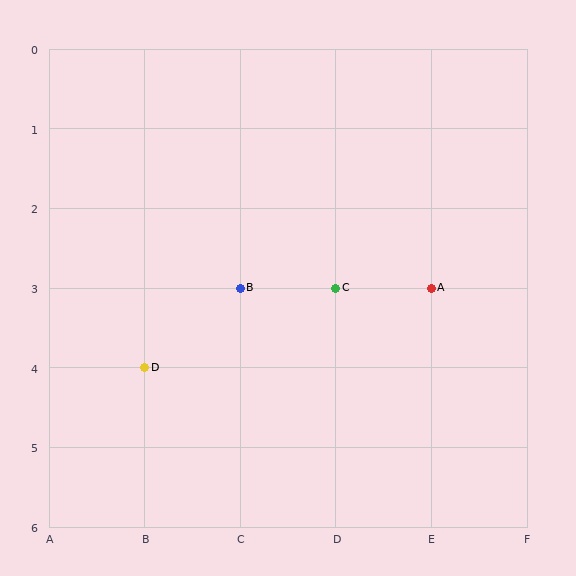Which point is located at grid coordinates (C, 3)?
Point B is at (C, 3).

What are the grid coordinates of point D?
Point D is at grid coordinates (B, 4).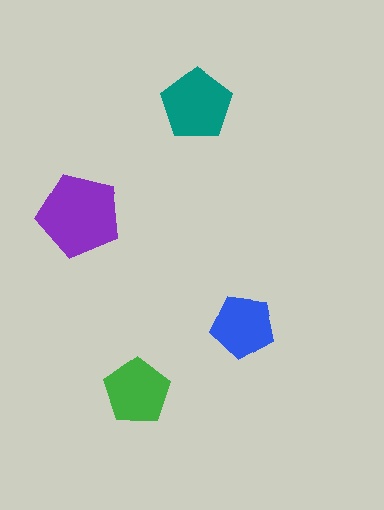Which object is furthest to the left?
The purple pentagon is leftmost.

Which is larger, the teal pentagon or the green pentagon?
The teal one.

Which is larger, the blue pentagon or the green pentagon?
The green one.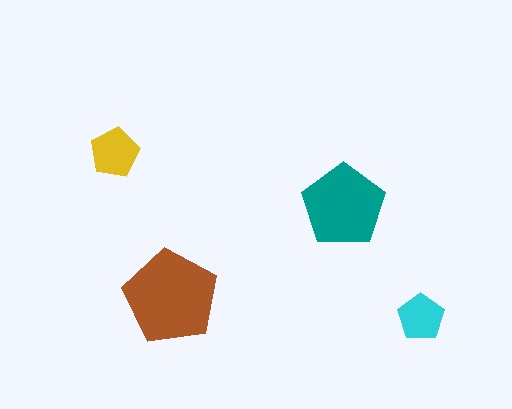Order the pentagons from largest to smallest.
the brown one, the teal one, the yellow one, the cyan one.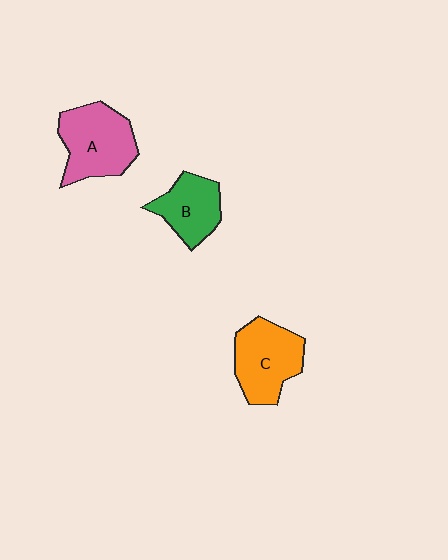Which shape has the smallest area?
Shape B (green).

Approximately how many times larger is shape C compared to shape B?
Approximately 1.3 times.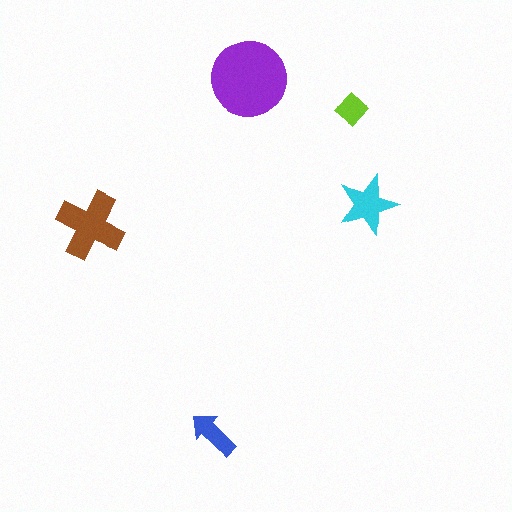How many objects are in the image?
There are 5 objects in the image.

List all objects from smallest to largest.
The lime diamond, the blue arrow, the cyan star, the brown cross, the purple circle.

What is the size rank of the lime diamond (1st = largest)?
5th.